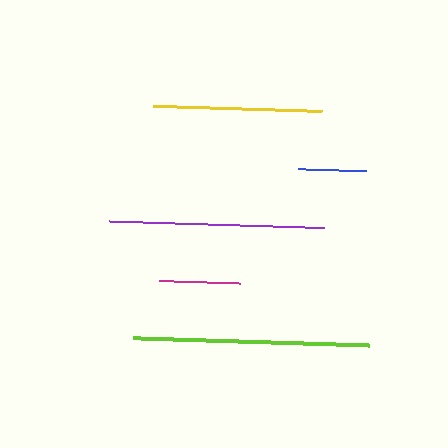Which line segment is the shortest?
The blue line is the shortest at approximately 69 pixels.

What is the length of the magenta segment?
The magenta segment is approximately 80 pixels long.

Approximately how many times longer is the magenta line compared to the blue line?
The magenta line is approximately 1.2 times the length of the blue line.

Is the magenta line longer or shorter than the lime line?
The lime line is longer than the magenta line.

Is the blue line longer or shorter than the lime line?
The lime line is longer than the blue line.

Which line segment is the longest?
The lime line is the longest at approximately 236 pixels.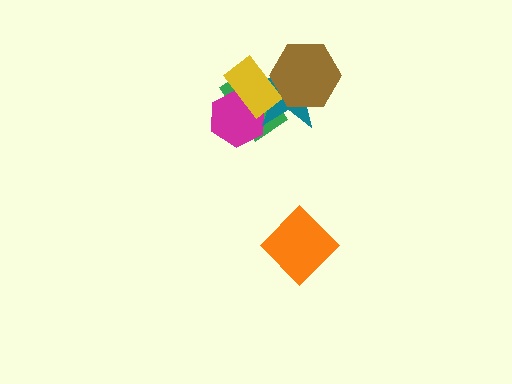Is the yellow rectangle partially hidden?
Yes, it is partially covered by another shape.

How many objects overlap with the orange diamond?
0 objects overlap with the orange diamond.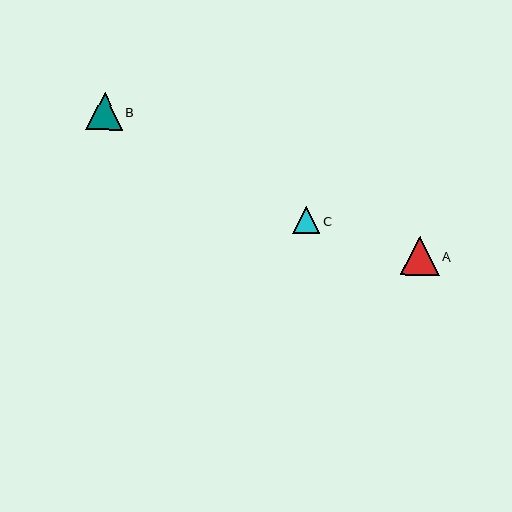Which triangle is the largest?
Triangle A is the largest with a size of approximately 39 pixels.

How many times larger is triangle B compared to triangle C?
Triangle B is approximately 1.4 times the size of triangle C.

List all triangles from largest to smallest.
From largest to smallest: A, B, C.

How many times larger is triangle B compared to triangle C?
Triangle B is approximately 1.4 times the size of triangle C.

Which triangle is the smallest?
Triangle C is the smallest with a size of approximately 27 pixels.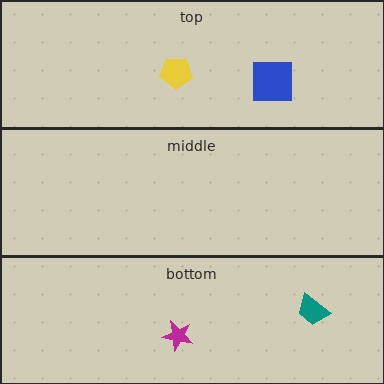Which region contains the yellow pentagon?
The top region.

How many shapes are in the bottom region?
2.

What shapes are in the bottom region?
The magenta star, the teal trapezoid.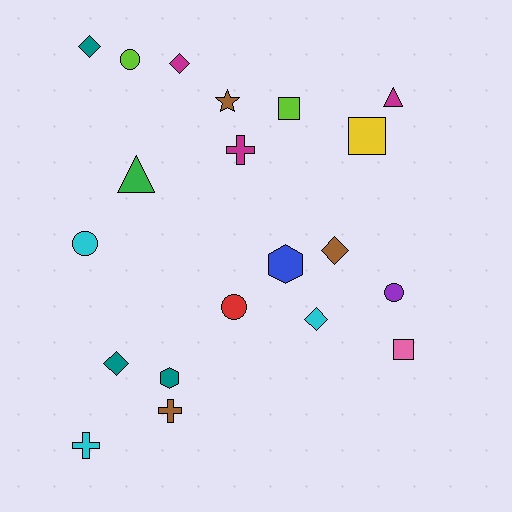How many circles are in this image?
There are 4 circles.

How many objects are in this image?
There are 20 objects.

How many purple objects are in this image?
There is 1 purple object.